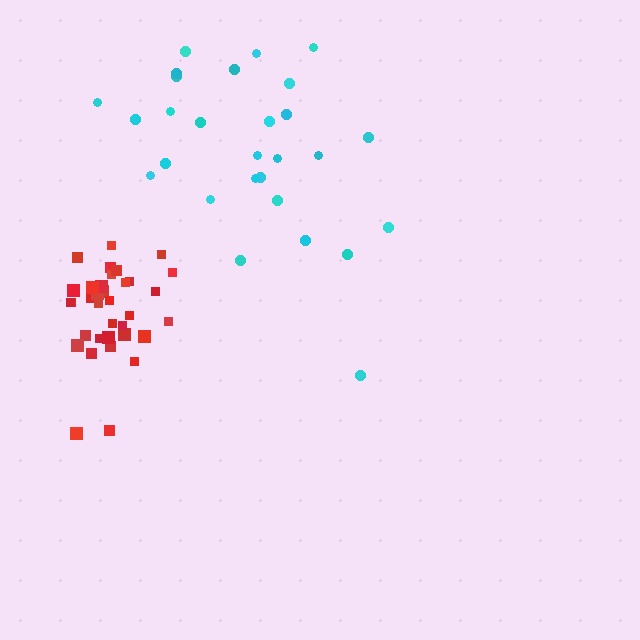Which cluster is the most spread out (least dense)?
Cyan.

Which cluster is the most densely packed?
Red.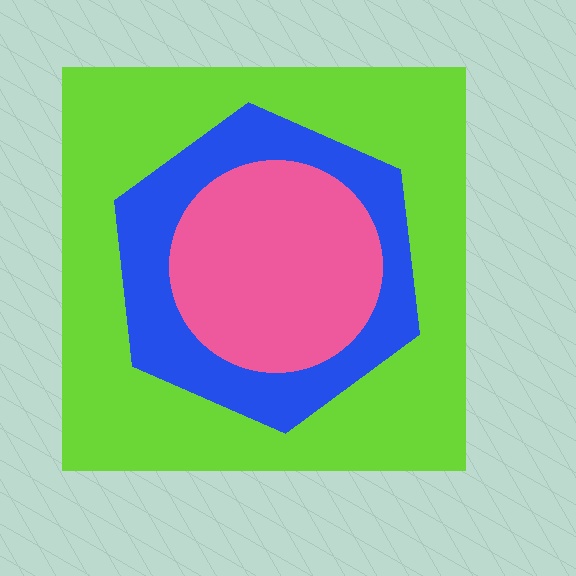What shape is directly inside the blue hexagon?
The pink circle.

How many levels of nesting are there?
3.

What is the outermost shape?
The lime square.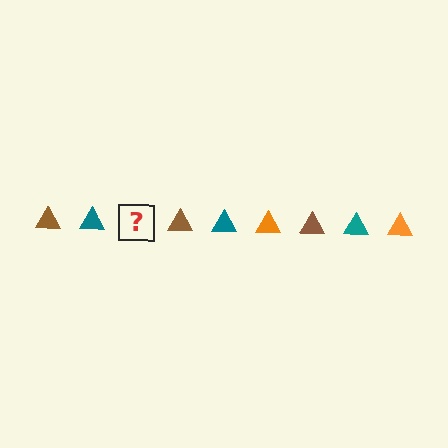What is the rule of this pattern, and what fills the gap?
The rule is that the pattern cycles through brown, teal, orange triangles. The gap should be filled with an orange triangle.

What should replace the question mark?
The question mark should be replaced with an orange triangle.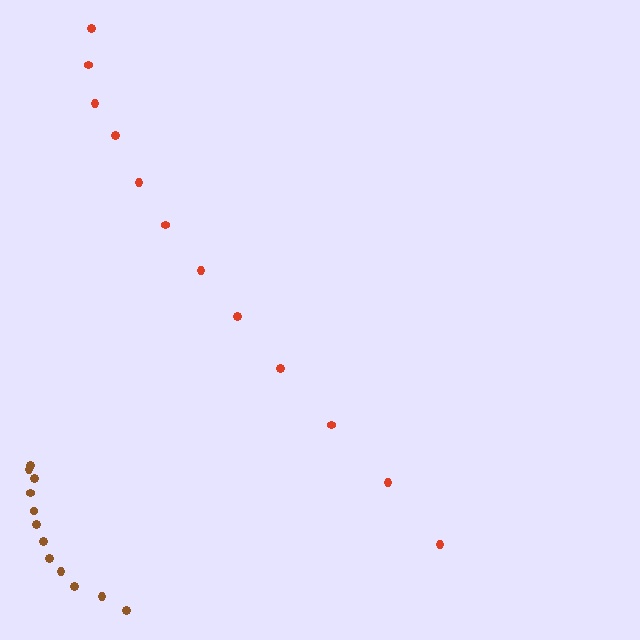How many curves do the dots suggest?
There are 2 distinct paths.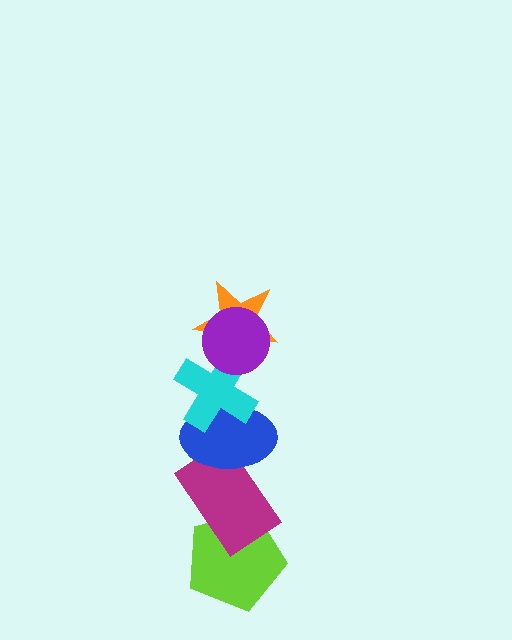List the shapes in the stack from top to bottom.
From top to bottom: the purple circle, the orange star, the cyan cross, the blue ellipse, the magenta rectangle, the lime pentagon.